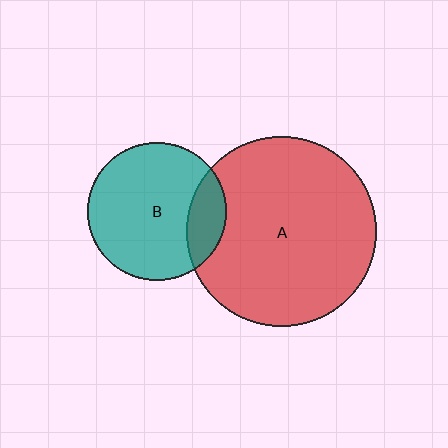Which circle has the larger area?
Circle A (red).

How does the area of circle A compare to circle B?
Approximately 1.9 times.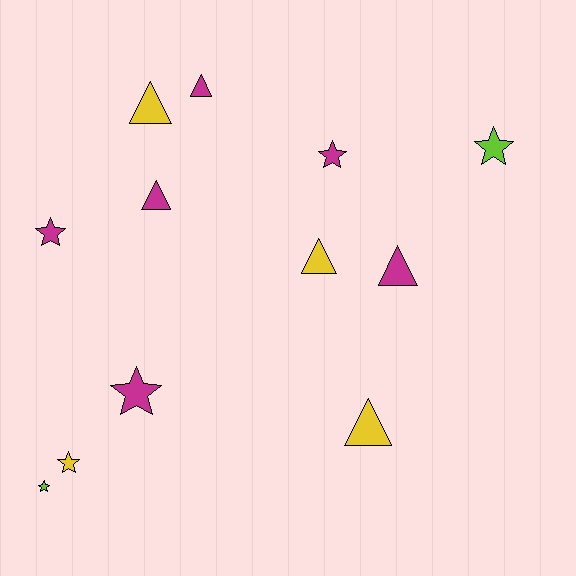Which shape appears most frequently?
Triangle, with 6 objects.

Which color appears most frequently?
Magenta, with 6 objects.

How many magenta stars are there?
There are 3 magenta stars.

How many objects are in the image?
There are 12 objects.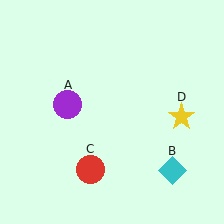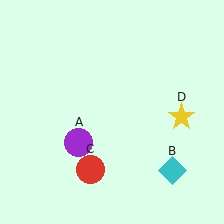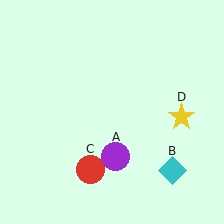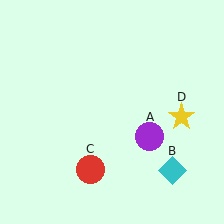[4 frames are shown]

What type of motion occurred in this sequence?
The purple circle (object A) rotated counterclockwise around the center of the scene.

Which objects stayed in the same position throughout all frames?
Cyan diamond (object B) and red circle (object C) and yellow star (object D) remained stationary.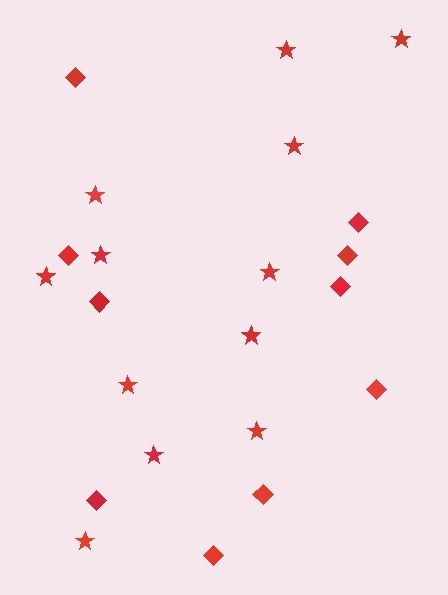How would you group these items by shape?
There are 2 groups: one group of stars (12) and one group of diamonds (10).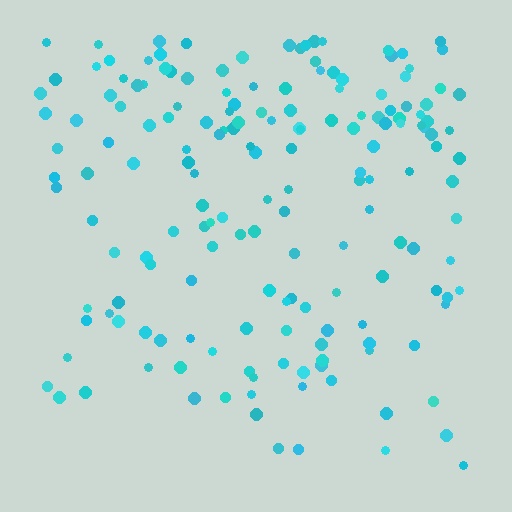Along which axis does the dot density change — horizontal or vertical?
Vertical.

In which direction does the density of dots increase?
From bottom to top, with the top side densest.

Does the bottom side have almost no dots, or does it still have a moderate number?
Still a moderate number, just noticeably fewer than the top.